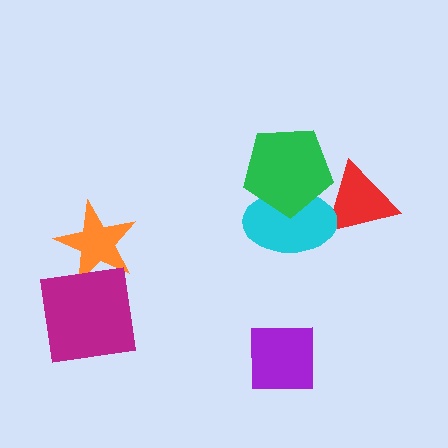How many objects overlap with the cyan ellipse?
2 objects overlap with the cyan ellipse.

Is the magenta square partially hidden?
No, no other shape covers it.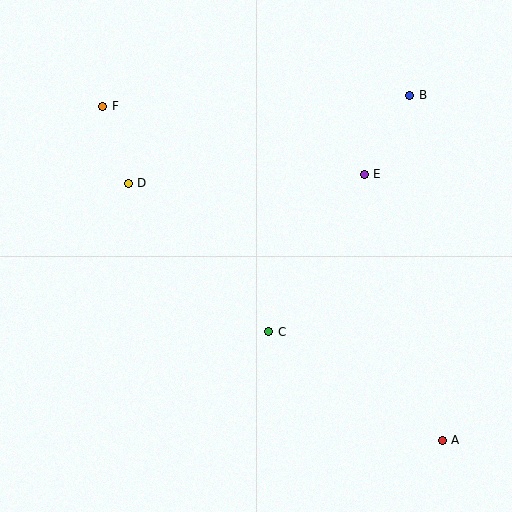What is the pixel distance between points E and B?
The distance between E and B is 91 pixels.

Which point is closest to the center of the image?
Point C at (269, 332) is closest to the center.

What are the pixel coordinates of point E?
Point E is at (364, 174).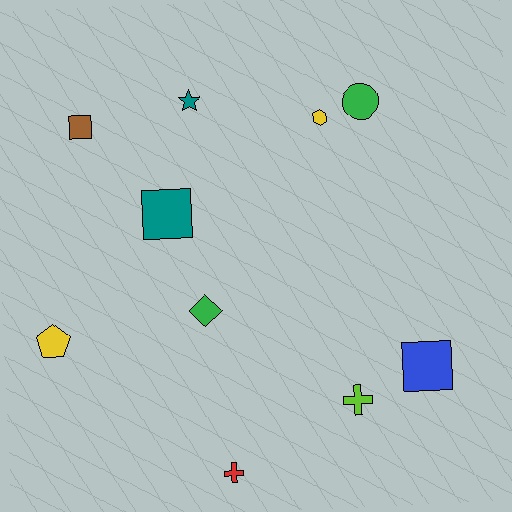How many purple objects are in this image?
There are no purple objects.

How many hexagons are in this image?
There is 1 hexagon.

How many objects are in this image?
There are 10 objects.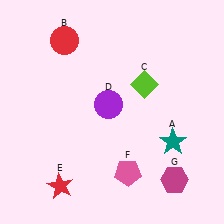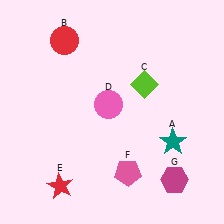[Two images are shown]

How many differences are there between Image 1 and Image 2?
There is 1 difference between the two images.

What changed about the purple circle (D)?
In Image 1, D is purple. In Image 2, it changed to pink.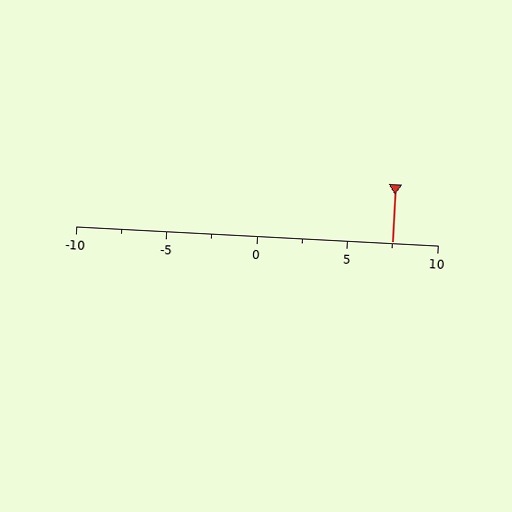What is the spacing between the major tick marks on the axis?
The major ticks are spaced 5 apart.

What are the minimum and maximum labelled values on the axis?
The axis runs from -10 to 10.